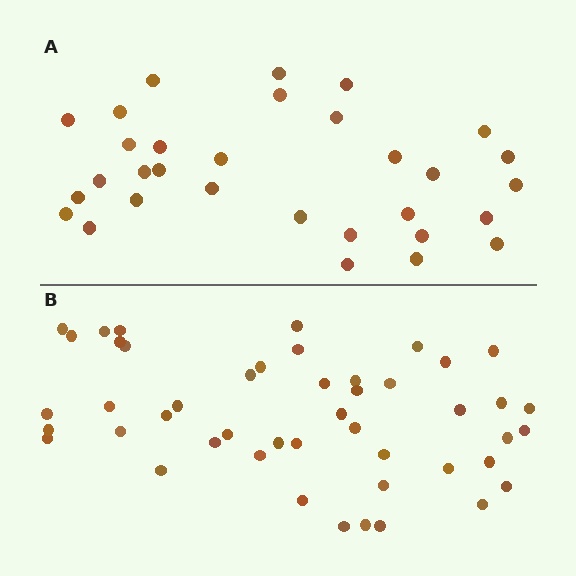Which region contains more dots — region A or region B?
Region B (the bottom region) has more dots.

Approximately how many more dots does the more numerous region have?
Region B has approximately 15 more dots than region A.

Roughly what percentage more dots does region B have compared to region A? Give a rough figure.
About 50% more.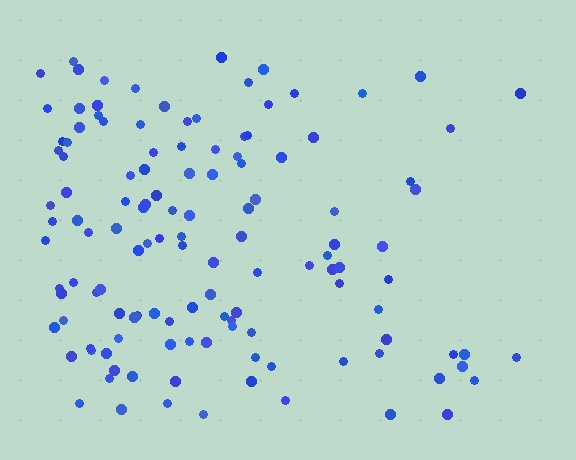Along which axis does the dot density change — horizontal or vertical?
Horizontal.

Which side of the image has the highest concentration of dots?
The left.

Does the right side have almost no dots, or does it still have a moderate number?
Still a moderate number, just noticeably fewer than the left.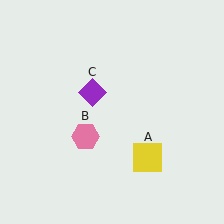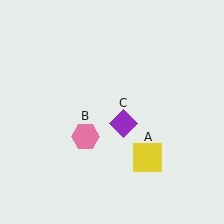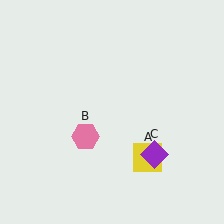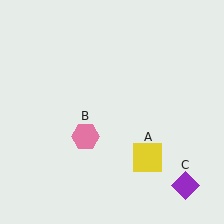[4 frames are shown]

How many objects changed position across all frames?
1 object changed position: purple diamond (object C).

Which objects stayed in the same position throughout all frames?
Yellow square (object A) and pink hexagon (object B) remained stationary.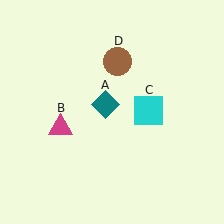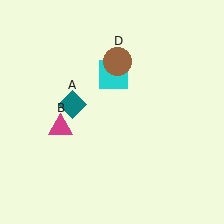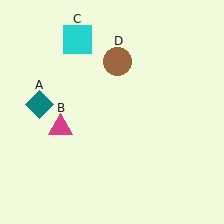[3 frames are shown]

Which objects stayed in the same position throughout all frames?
Magenta triangle (object B) and brown circle (object D) remained stationary.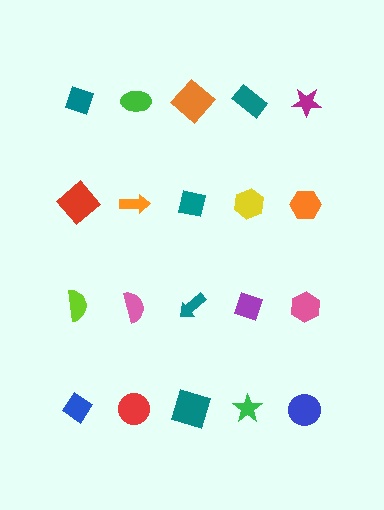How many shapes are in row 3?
5 shapes.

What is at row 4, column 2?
A red circle.